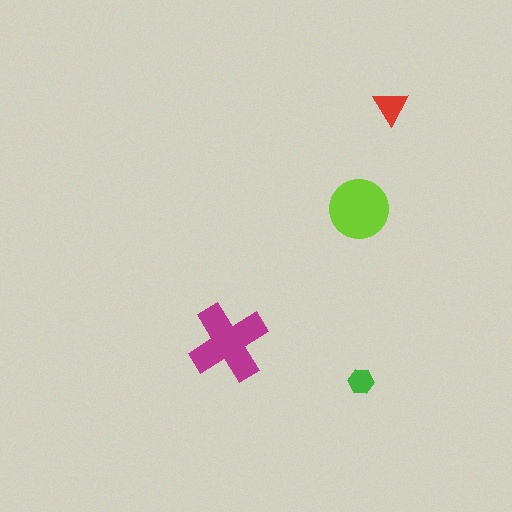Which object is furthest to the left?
The magenta cross is leftmost.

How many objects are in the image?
There are 4 objects in the image.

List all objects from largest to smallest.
The magenta cross, the lime circle, the red triangle, the green hexagon.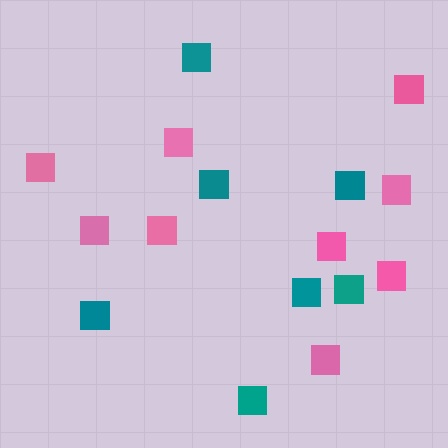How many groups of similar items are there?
There are 2 groups: one group of teal squares (7) and one group of pink squares (9).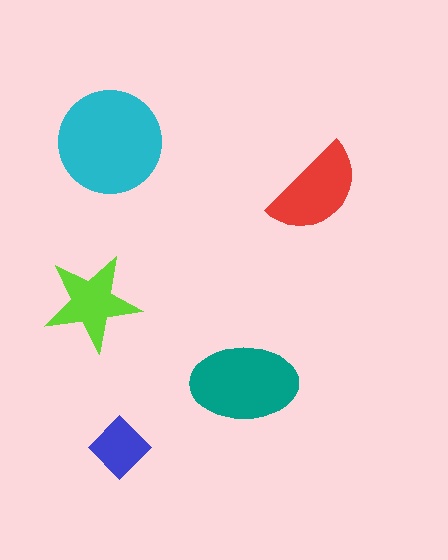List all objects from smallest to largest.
The blue diamond, the lime star, the red semicircle, the teal ellipse, the cyan circle.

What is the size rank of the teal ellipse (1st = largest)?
2nd.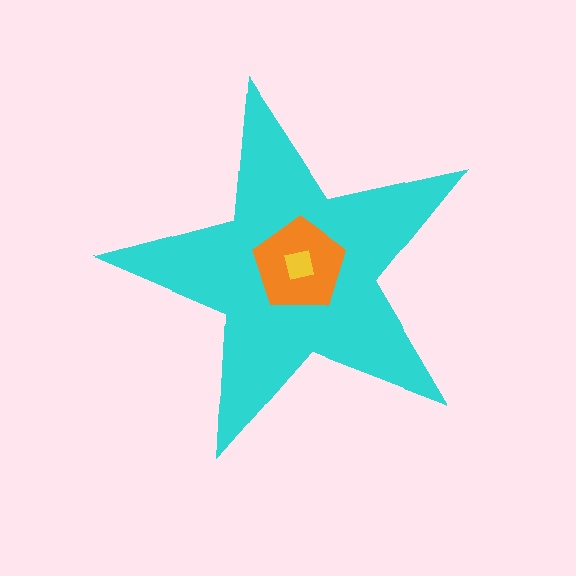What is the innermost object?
The yellow square.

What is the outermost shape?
The cyan star.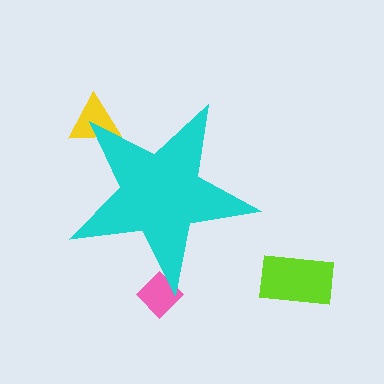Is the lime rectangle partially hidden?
No, the lime rectangle is fully visible.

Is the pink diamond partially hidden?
Yes, the pink diamond is partially hidden behind the cyan star.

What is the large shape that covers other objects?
A cyan star.